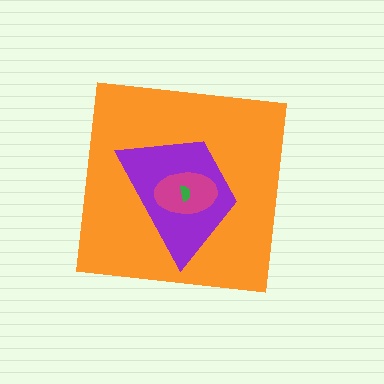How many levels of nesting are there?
4.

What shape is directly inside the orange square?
The purple trapezoid.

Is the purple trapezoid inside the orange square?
Yes.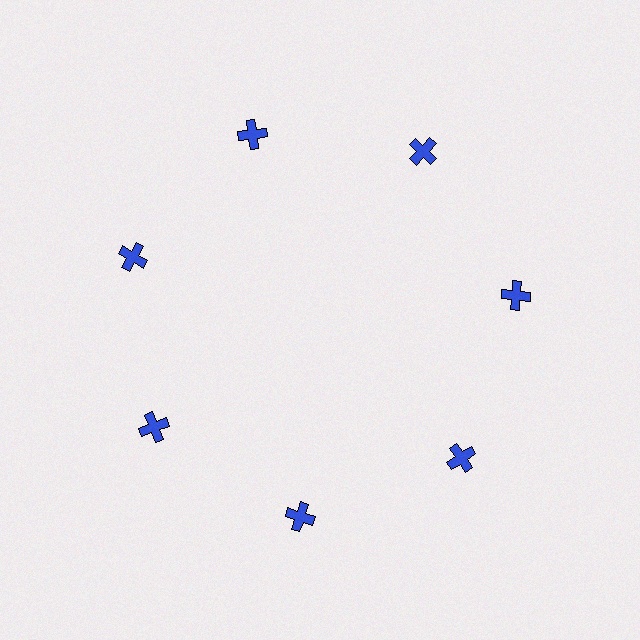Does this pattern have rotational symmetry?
Yes, this pattern has 7-fold rotational symmetry. It looks the same after rotating 51 degrees around the center.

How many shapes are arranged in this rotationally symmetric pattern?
There are 7 shapes, arranged in 7 groups of 1.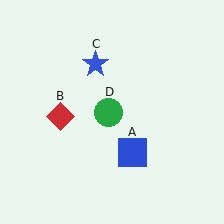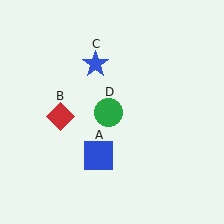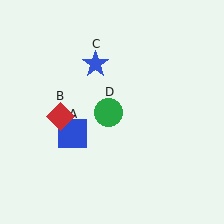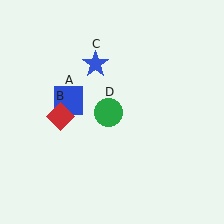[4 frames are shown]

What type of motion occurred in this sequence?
The blue square (object A) rotated clockwise around the center of the scene.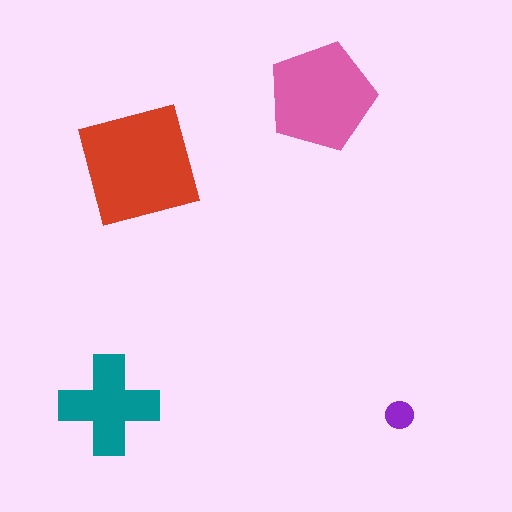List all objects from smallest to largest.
The purple circle, the teal cross, the pink pentagon, the red square.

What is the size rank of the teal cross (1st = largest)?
3rd.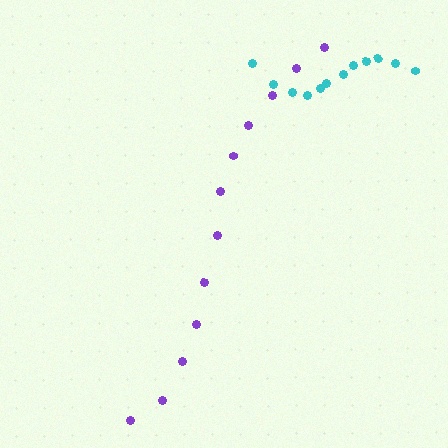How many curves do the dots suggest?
There are 2 distinct paths.